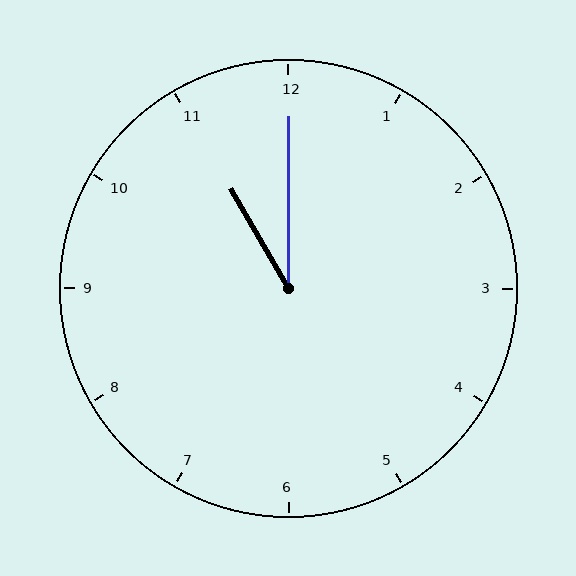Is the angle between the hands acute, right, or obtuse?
It is acute.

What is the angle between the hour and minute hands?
Approximately 30 degrees.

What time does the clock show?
11:00.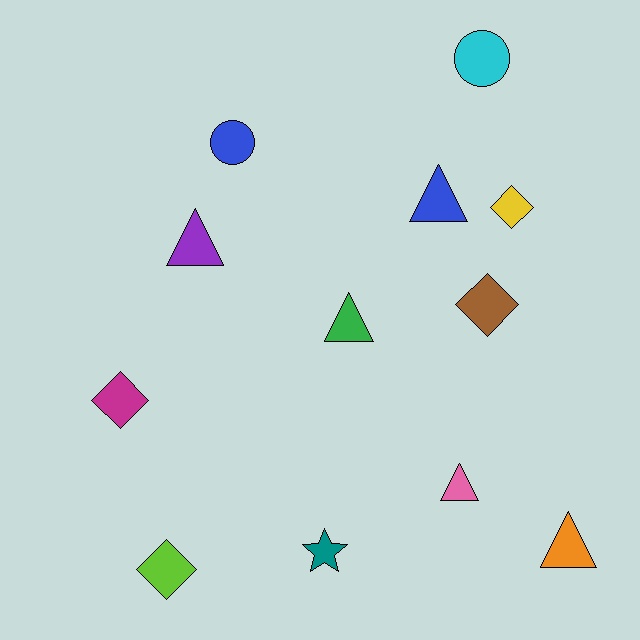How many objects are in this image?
There are 12 objects.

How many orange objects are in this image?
There is 1 orange object.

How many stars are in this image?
There is 1 star.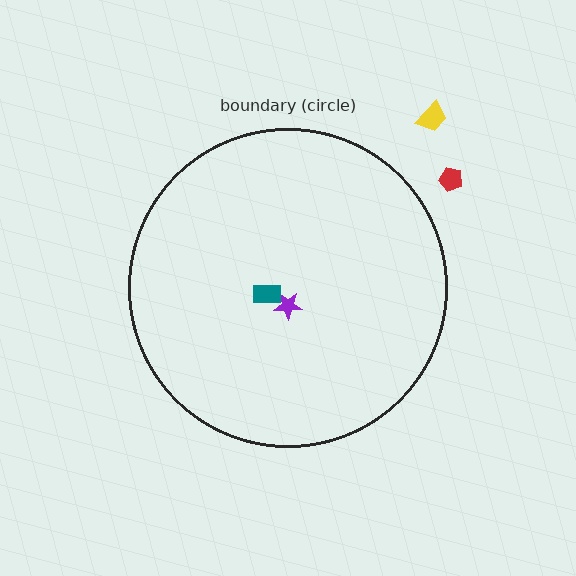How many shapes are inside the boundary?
2 inside, 2 outside.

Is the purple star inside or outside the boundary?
Inside.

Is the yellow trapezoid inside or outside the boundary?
Outside.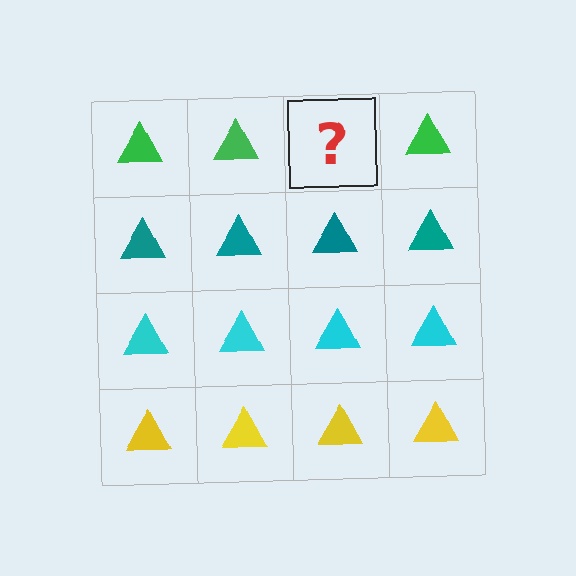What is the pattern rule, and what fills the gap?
The rule is that each row has a consistent color. The gap should be filled with a green triangle.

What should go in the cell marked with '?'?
The missing cell should contain a green triangle.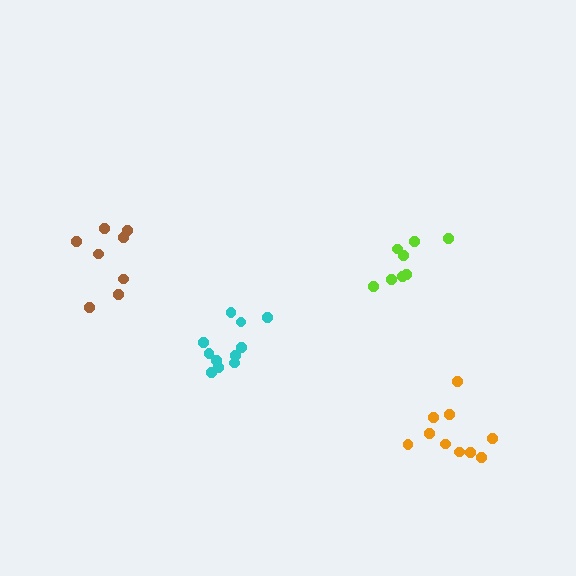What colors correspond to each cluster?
The clusters are colored: lime, cyan, orange, brown.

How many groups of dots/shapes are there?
There are 4 groups.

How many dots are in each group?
Group 1: 8 dots, Group 2: 11 dots, Group 3: 10 dots, Group 4: 8 dots (37 total).